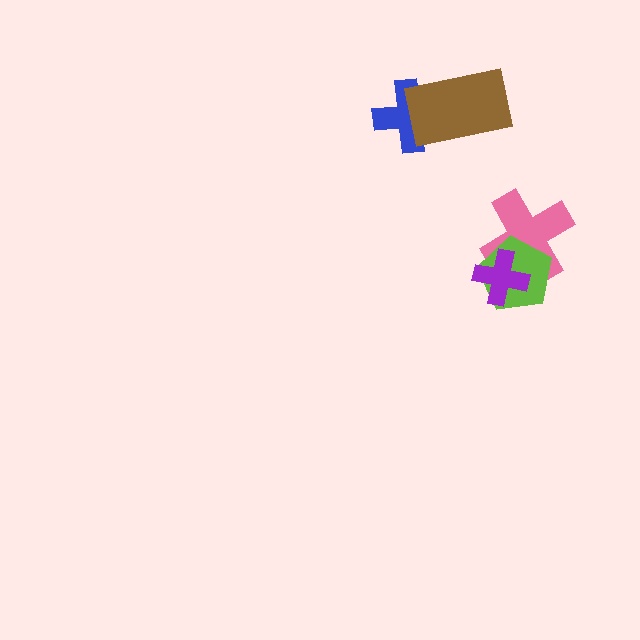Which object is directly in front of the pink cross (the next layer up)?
The lime pentagon is directly in front of the pink cross.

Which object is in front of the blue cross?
The brown rectangle is in front of the blue cross.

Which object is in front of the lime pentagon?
The purple cross is in front of the lime pentagon.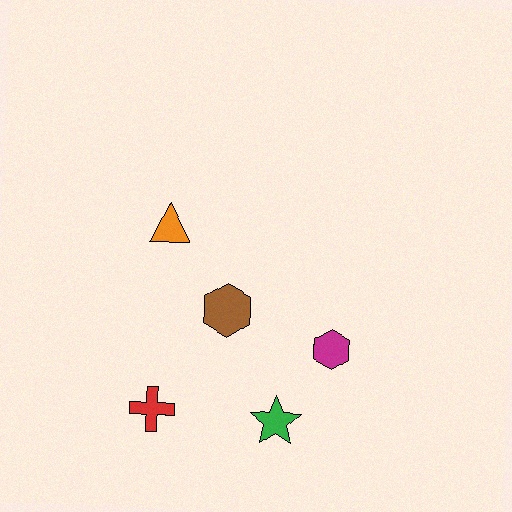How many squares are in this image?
There are no squares.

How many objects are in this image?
There are 5 objects.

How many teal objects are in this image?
There are no teal objects.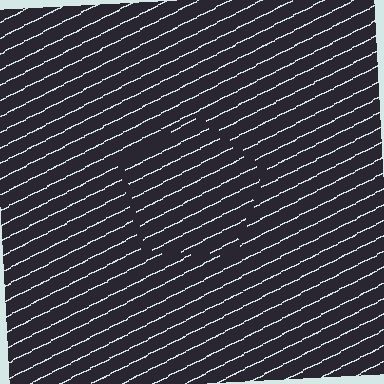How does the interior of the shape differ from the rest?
The interior of the shape contains the same grating, shifted by half a period — the contour is defined by the phase discontinuity where line-ends from the inner and outer gratings abut.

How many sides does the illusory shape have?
5 sides — the line-ends trace a pentagon.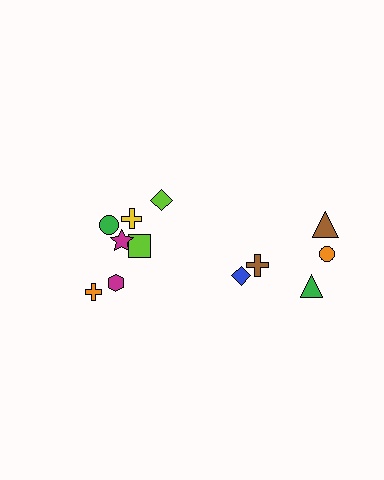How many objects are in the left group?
There are 7 objects.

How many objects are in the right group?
There are 5 objects.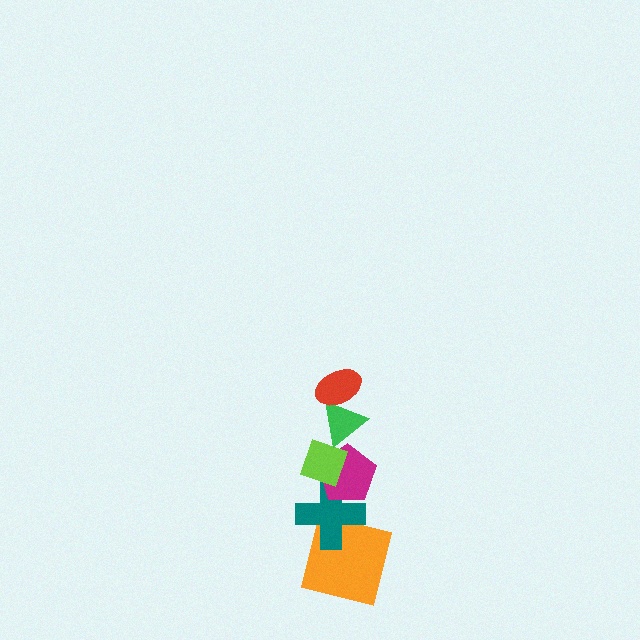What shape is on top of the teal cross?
The magenta pentagon is on top of the teal cross.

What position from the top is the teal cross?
The teal cross is 5th from the top.